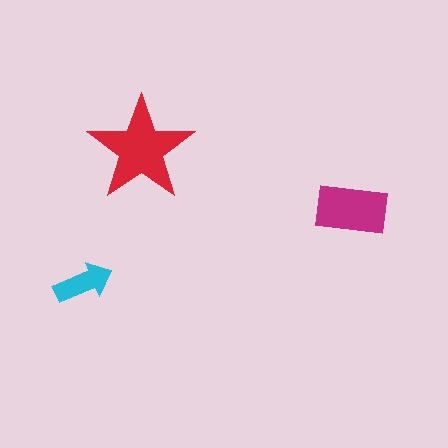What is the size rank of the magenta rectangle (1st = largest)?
2nd.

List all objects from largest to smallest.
The red star, the magenta rectangle, the cyan arrow.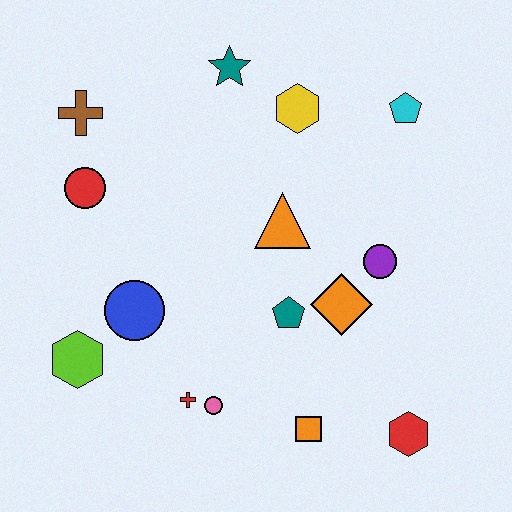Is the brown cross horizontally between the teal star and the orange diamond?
No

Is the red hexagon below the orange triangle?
Yes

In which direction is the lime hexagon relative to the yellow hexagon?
The lime hexagon is below the yellow hexagon.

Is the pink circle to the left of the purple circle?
Yes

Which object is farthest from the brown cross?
The red hexagon is farthest from the brown cross.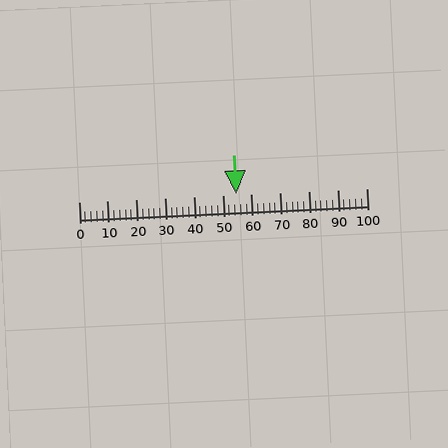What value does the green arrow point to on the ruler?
The green arrow points to approximately 55.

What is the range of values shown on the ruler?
The ruler shows values from 0 to 100.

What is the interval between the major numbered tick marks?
The major tick marks are spaced 10 units apart.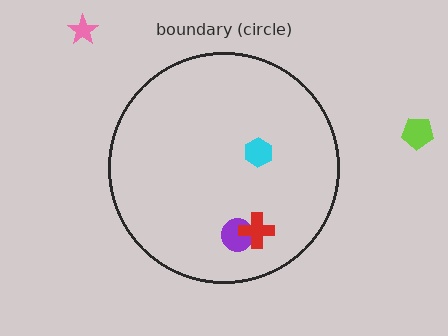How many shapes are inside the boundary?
3 inside, 2 outside.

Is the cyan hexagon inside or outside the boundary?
Inside.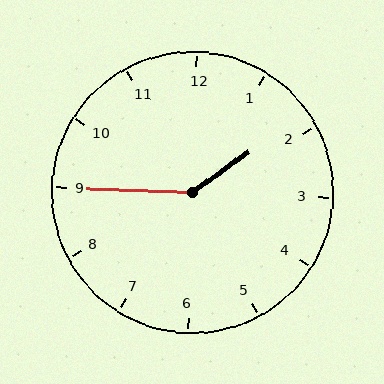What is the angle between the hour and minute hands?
Approximately 142 degrees.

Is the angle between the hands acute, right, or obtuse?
It is obtuse.